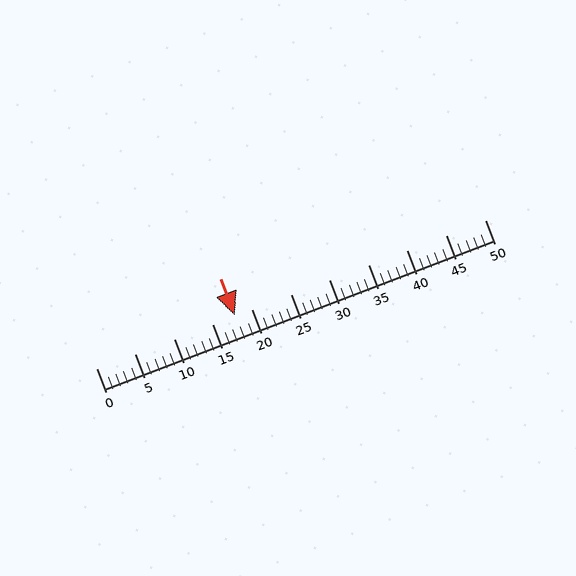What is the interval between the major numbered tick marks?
The major tick marks are spaced 5 units apart.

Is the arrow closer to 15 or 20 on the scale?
The arrow is closer to 20.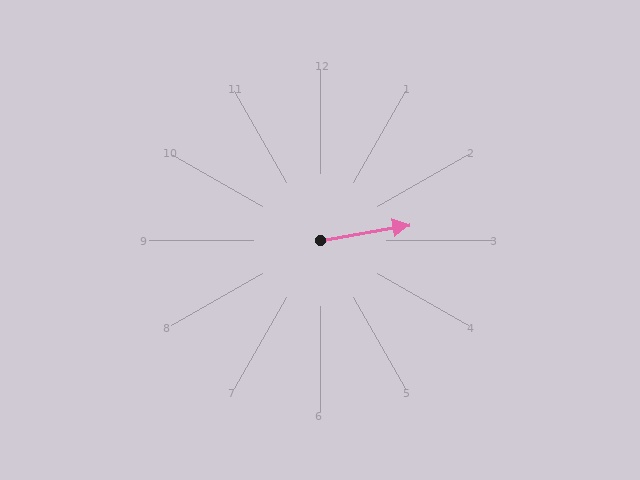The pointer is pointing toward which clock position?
Roughly 3 o'clock.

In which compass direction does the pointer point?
East.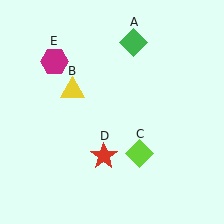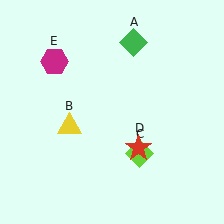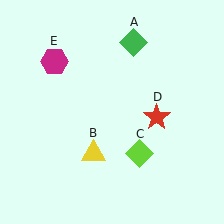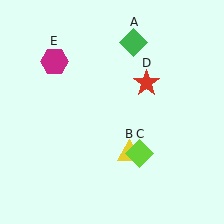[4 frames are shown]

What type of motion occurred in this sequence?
The yellow triangle (object B), red star (object D) rotated counterclockwise around the center of the scene.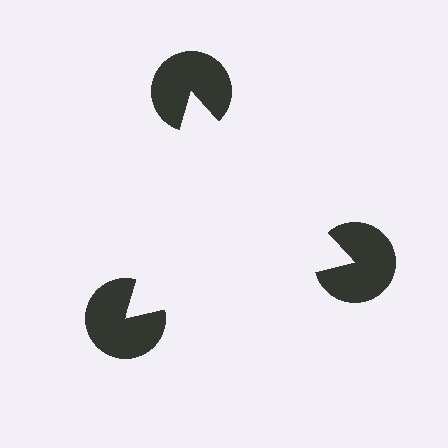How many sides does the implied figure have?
3 sides.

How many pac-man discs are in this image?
There are 3 — one at each vertex of the illusory triangle.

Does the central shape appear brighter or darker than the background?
It typically appears slightly brighter than the background, even though no actual brightness change is drawn.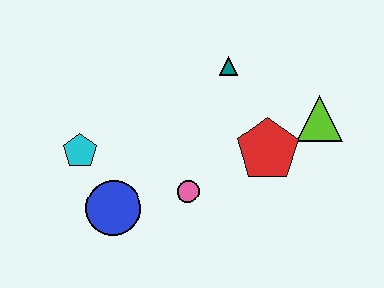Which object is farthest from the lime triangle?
The cyan pentagon is farthest from the lime triangle.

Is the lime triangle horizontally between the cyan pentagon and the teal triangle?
No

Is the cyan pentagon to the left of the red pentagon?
Yes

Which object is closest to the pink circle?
The blue circle is closest to the pink circle.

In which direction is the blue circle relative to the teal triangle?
The blue circle is below the teal triangle.